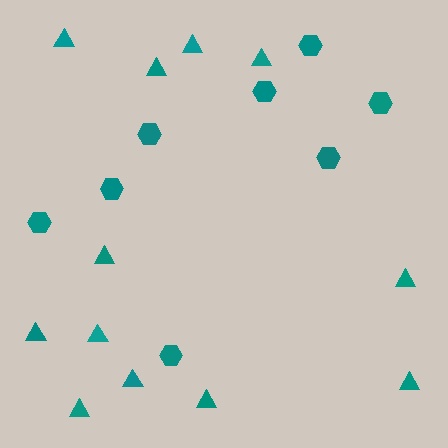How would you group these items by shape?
There are 2 groups: one group of triangles (12) and one group of hexagons (8).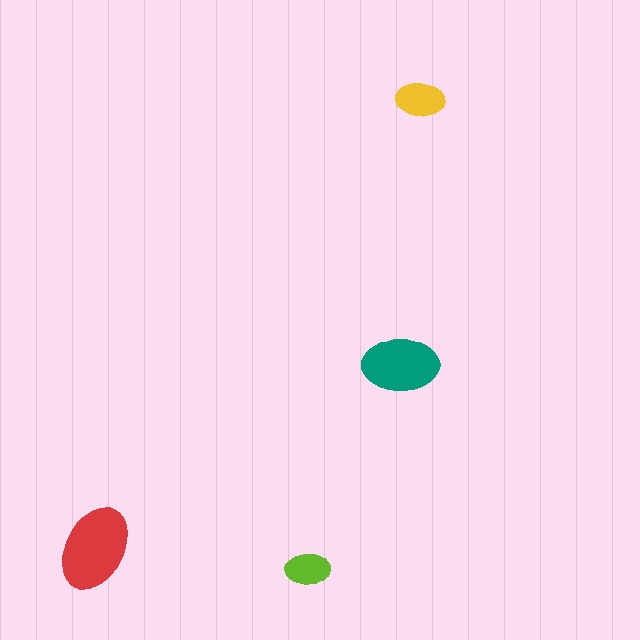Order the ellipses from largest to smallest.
the red one, the teal one, the yellow one, the lime one.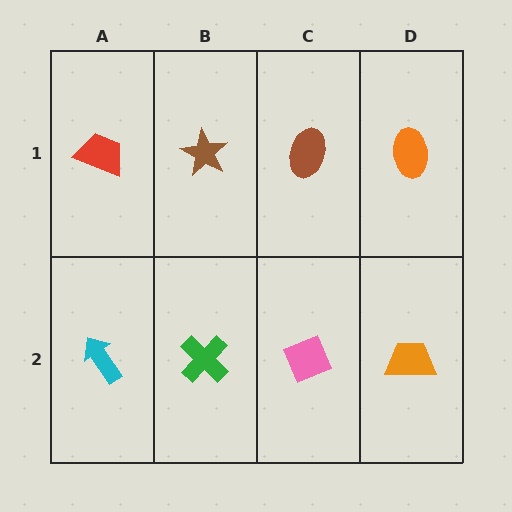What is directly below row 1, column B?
A green cross.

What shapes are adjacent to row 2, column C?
A brown ellipse (row 1, column C), a green cross (row 2, column B), an orange trapezoid (row 2, column D).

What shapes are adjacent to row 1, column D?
An orange trapezoid (row 2, column D), a brown ellipse (row 1, column C).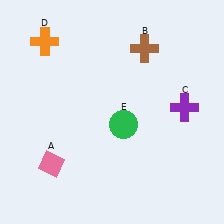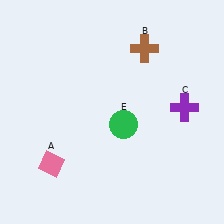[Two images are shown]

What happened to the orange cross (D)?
The orange cross (D) was removed in Image 2. It was in the top-left area of Image 1.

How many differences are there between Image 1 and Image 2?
There is 1 difference between the two images.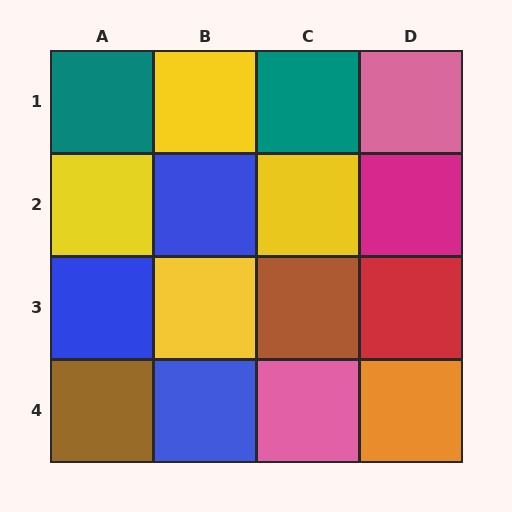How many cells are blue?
3 cells are blue.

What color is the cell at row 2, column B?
Blue.